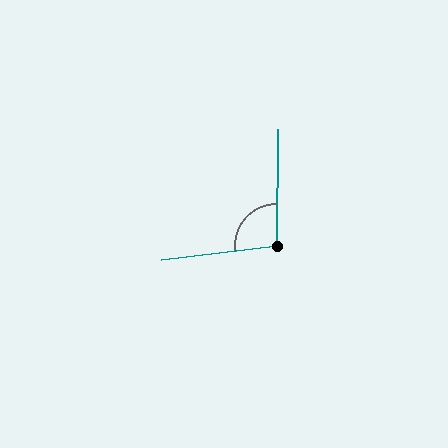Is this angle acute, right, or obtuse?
It is obtuse.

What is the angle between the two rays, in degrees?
Approximately 97 degrees.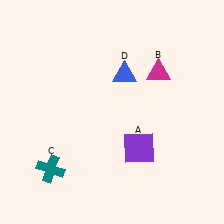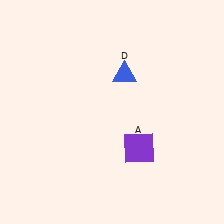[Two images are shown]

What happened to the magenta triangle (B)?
The magenta triangle (B) was removed in Image 2. It was in the top-right area of Image 1.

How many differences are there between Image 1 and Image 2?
There are 2 differences between the two images.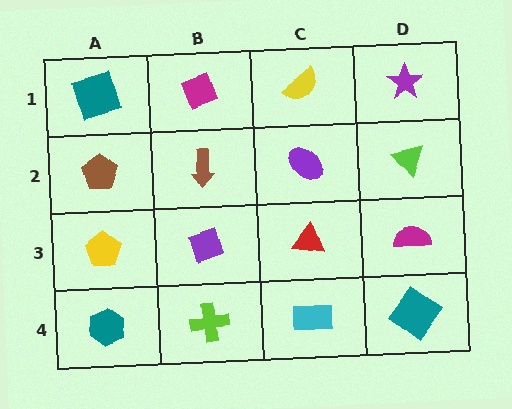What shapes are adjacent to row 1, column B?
A brown arrow (row 2, column B), a teal square (row 1, column A), a yellow semicircle (row 1, column C).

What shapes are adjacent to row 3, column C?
A purple ellipse (row 2, column C), a cyan rectangle (row 4, column C), a purple diamond (row 3, column B), a magenta semicircle (row 3, column D).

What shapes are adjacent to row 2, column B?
A magenta diamond (row 1, column B), a purple diamond (row 3, column B), a brown pentagon (row 2, column A), a purple ellipse (row 2, column C).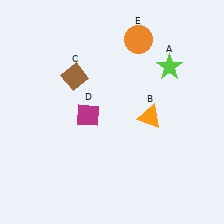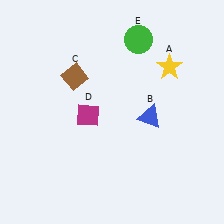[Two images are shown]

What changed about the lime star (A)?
In Image 1, A is lime. In Image 2, it changed to yellow.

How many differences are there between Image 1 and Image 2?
There are 3 differences between the two images.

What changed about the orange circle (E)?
In Image 1, E is orange. In Image 2, it changed to green.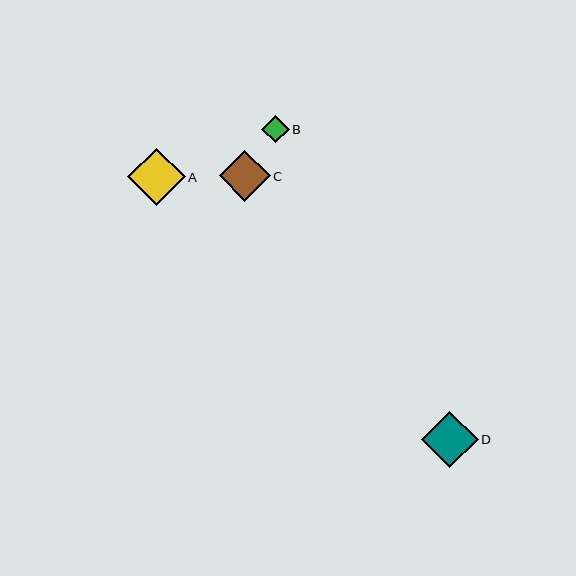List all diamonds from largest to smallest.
From largest to smallest: A, D, C, B.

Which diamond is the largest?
Diamond A is the largest with a size of approximately 57 pixels.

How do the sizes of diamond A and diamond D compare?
Diamond A and diamond D are approximately the same size.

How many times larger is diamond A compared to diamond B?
Diamond A is approximately 2.1 times the size of diamond B.